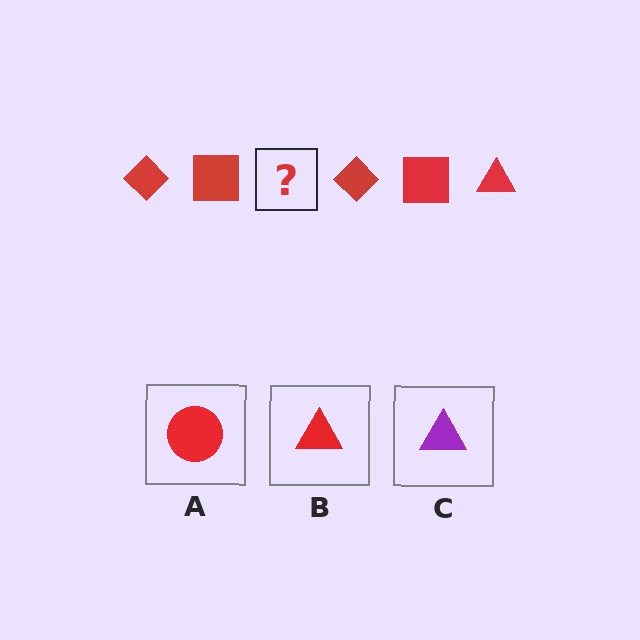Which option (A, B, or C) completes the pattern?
B.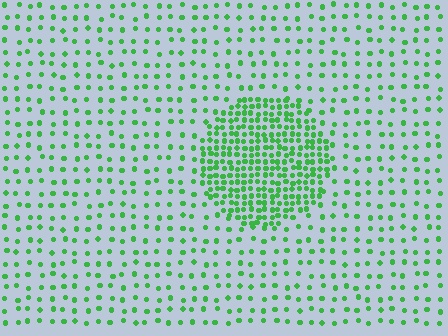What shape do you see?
I see a circle.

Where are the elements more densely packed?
The elements are more densely packed inside the circle boundary.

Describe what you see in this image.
The image contains small green elements arranged at two different densities. A circle-shaped region is visible where the elements are more densely packed than the surrounding area.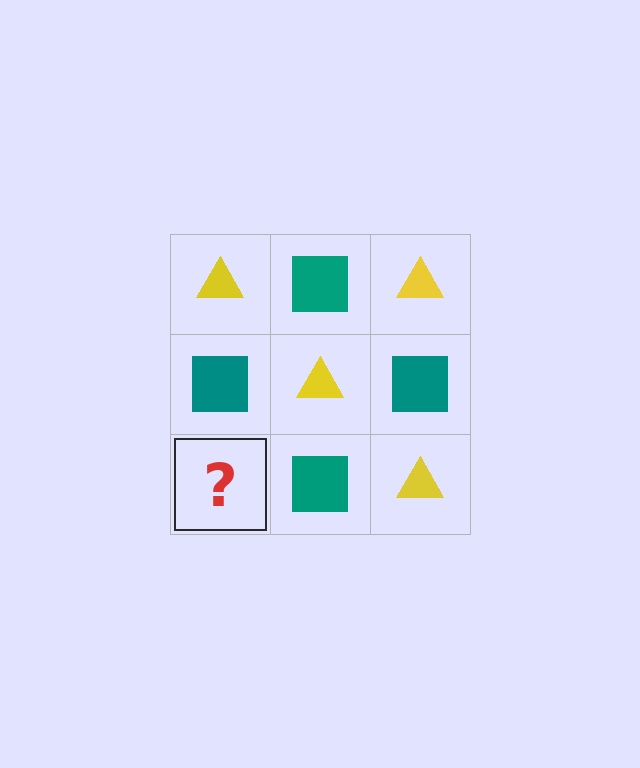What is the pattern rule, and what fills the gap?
The rule is that it alternates yellow triangle and teal square in a checkerboard pattern. The gap should be filled with a yellow triangle.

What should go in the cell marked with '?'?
The missing cell should contain a yellow triangle.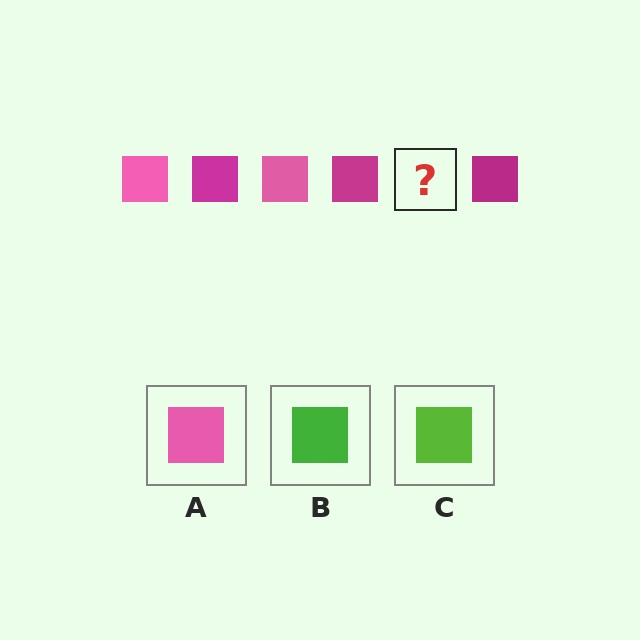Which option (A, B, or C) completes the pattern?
A.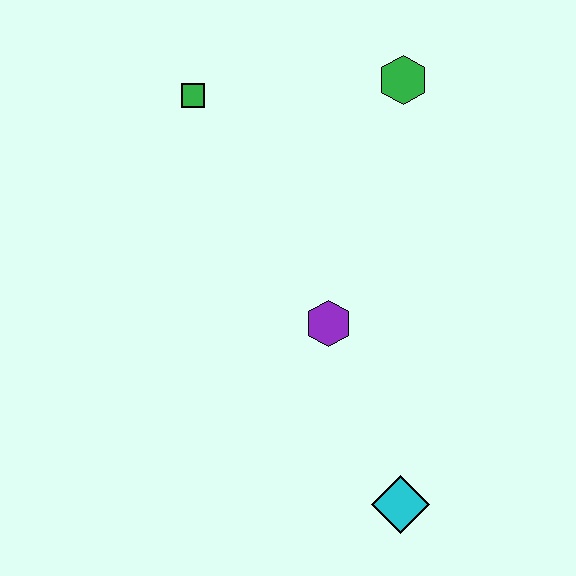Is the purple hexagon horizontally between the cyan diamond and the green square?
Yes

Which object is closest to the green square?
The green hexagon is closest to the green square.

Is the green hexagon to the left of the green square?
No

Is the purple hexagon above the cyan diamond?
Yes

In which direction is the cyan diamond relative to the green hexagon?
The cyan diamond is below the green hexagon.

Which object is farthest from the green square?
The cyan diamond is farthest from the green square.